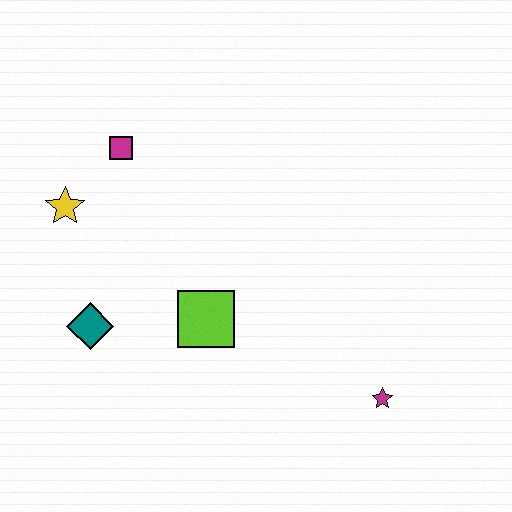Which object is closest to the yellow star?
The magenta square is closest to the yellow star.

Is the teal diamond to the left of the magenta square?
Yes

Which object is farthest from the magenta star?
The yellow star is farthest from the magenta star.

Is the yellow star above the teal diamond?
Yes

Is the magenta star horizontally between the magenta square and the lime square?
No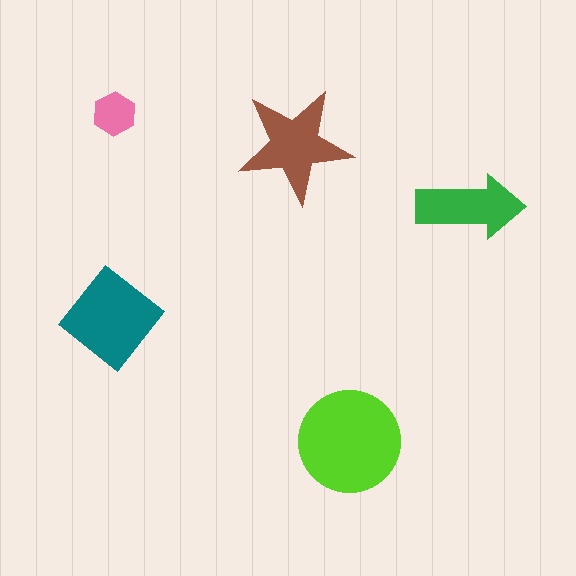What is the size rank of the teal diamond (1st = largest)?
2nd.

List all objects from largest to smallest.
The lime circle, the teal diamond, the brown star, the green arrow, the pink hexagon.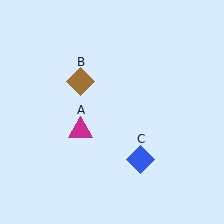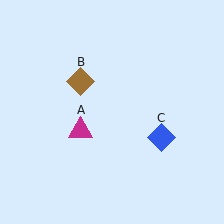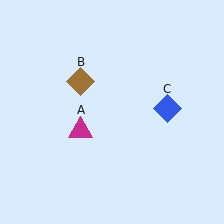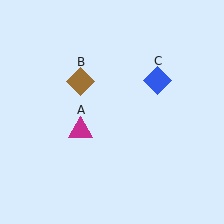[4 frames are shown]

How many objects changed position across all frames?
1 object changed position: blue diamond (object C).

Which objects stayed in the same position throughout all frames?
Magenta triangle (object A) and brown diamond (object B) remained stationary.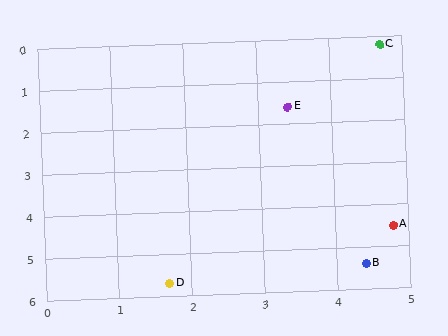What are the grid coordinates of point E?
Point E is at approximately (3.4, 1.6).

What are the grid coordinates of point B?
Point B is at approximately (4.4, 5.4).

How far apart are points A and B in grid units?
Points A and B are about 1.0 grid units apart.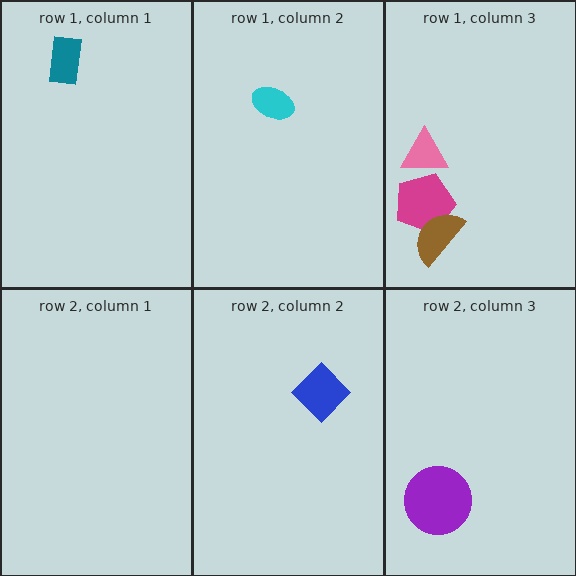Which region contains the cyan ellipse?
The row 1, column 2 region.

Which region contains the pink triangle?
The row 1, column 3 region.